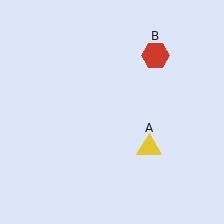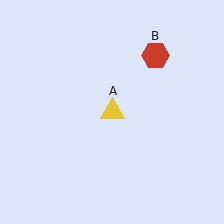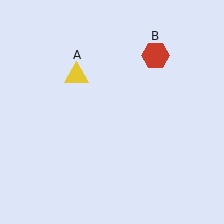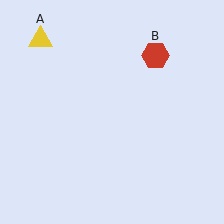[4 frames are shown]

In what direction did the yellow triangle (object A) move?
The yellow triangle (object A) moved up and to the left.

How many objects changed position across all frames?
1 object changed position: yellow triangle (object A).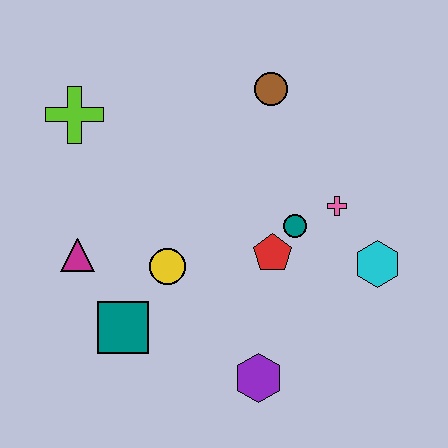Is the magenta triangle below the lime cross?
Yes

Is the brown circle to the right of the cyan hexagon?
No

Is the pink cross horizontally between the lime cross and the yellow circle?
No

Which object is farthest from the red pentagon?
The lime cross is farthest from the red pentagon.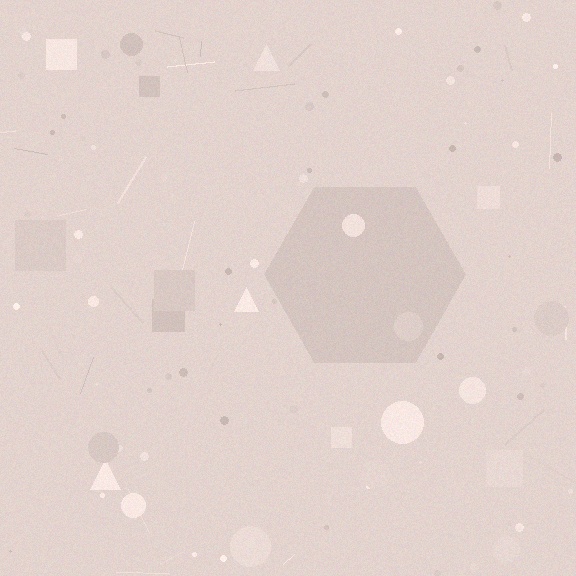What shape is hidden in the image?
A hexagon is hidden in the image.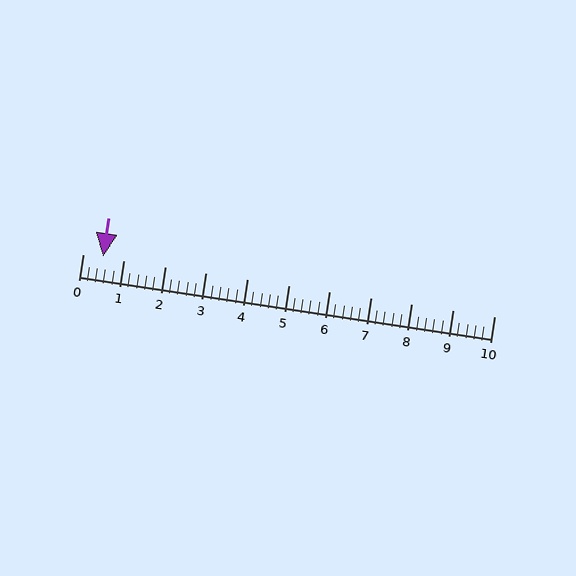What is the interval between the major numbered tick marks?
The major tick marks are spaced 1 units apart.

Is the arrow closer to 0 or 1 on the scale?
The arrow is closer to 1.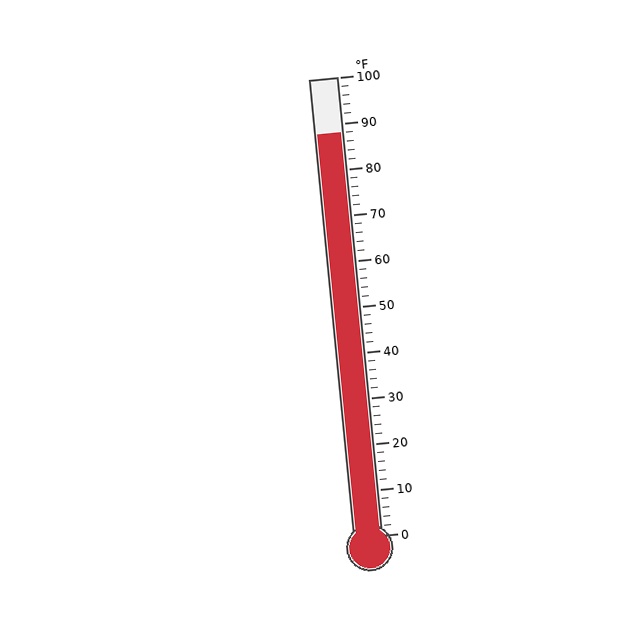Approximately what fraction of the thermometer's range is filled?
The thermometer is filled to approximately 90% of its range.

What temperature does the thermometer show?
The thermometer shows approximately 88°F.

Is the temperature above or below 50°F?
The temperature is above 50°F.